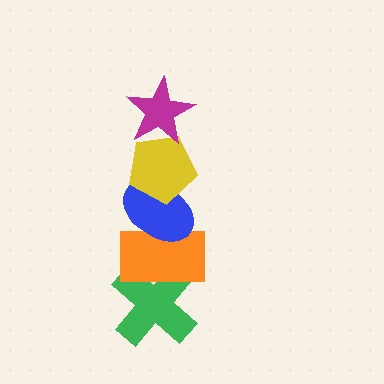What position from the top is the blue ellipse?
The blue ellipse is 3rd from the top.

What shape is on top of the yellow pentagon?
The magenta star is on top of the yellow pentagon.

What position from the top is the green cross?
The green cross is 5th from the top.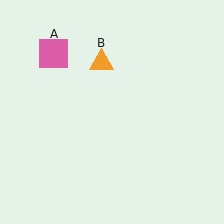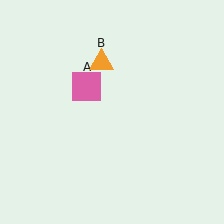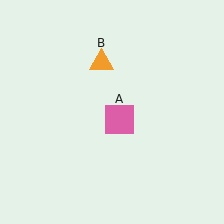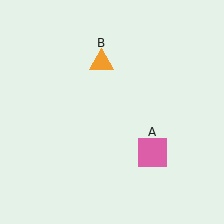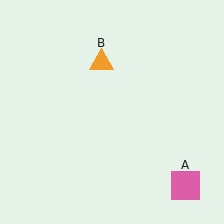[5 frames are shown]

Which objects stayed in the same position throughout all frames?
Orange triangle (object B) remained stationary.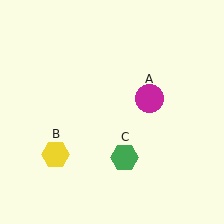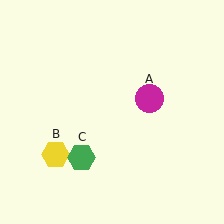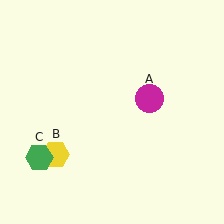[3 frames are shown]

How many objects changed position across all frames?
1 object changed position: green hexagon (object C).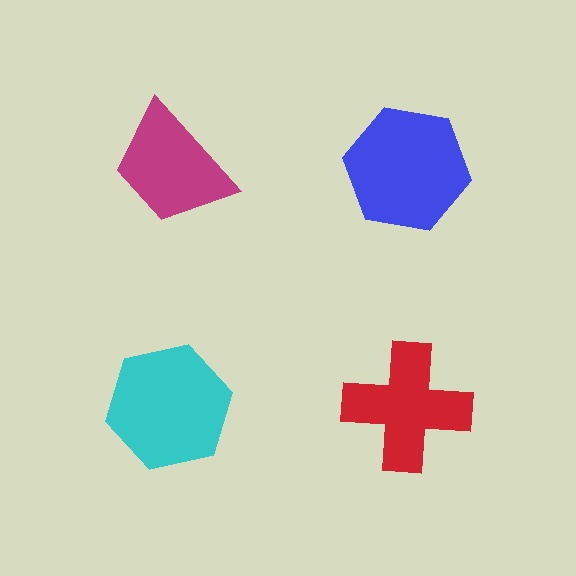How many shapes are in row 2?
2 shapes.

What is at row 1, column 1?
A magenta trapezoid.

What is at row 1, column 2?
A blue hexagon.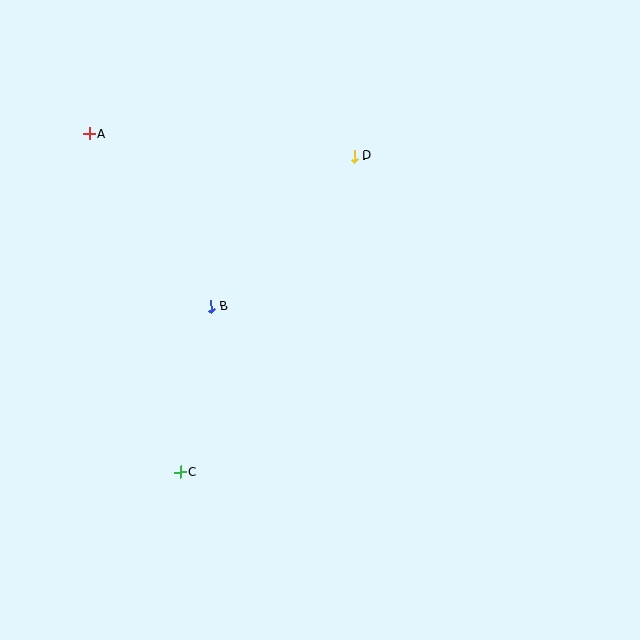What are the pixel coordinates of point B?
Point B is at (211, 307).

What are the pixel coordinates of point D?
Point D is at (354, 156).